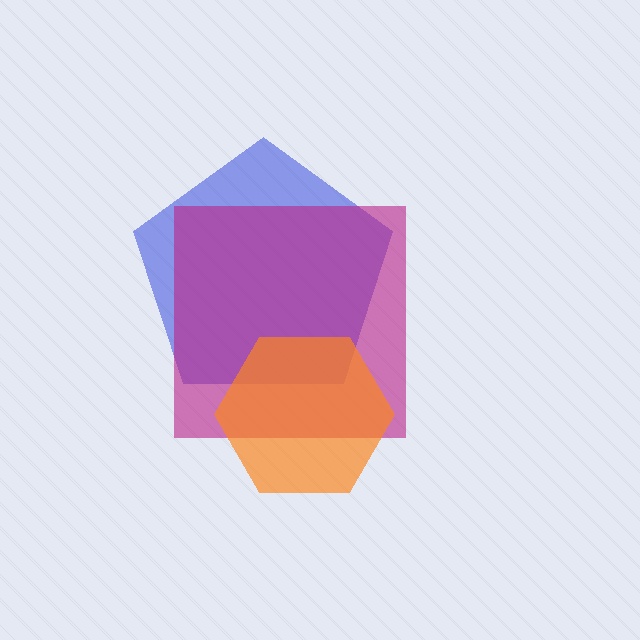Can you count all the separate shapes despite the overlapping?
Yes, there are 3 separate shapes.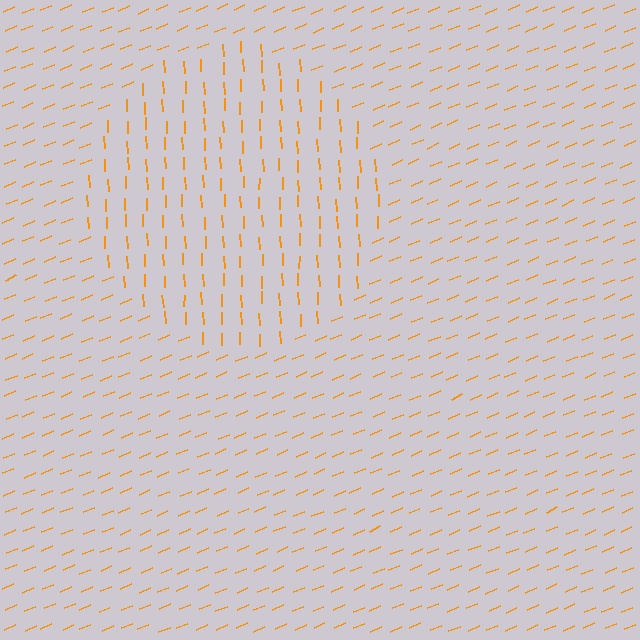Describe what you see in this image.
The image is filled with small orange line segments. A circle region in the image has lines oriented differently from the surrounding lines, creating a visible texture boundary.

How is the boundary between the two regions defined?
The boundary is defined purely by a change in line orientation (approximately 70 degrees difference). All lines are the same color and thickness.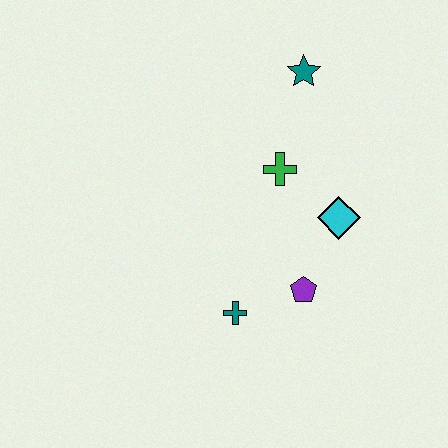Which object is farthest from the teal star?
The teal cross is farthest from the teal star.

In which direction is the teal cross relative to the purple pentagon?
The teal cross is to the left of the purple pentagon.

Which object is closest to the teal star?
The green cross is closest to the teal star.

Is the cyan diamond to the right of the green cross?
Yes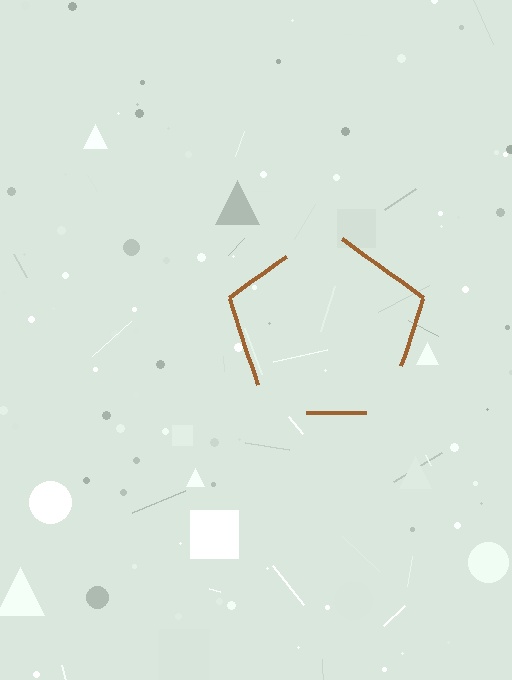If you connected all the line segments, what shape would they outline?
They would outline a pentagon.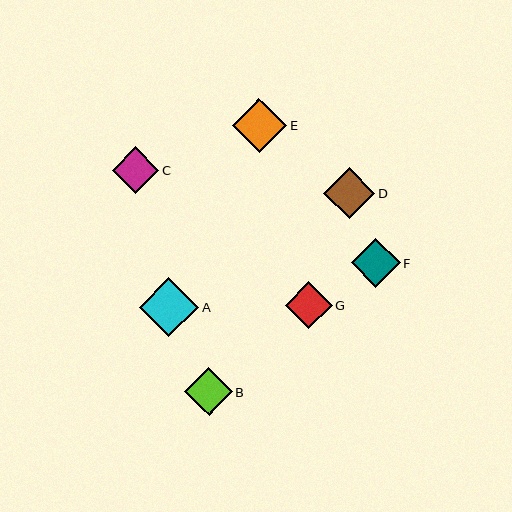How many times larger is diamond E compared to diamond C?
Diamond E is approximately 1.2 times the size of diamond C.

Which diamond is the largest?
Diamond A is the largest with a size of approximately 59 pixels.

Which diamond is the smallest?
Diamond C is the smallest with a size of approximately 47 pixels.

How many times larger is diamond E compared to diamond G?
Diamond E is approximately 1.2 times the size of diamond G.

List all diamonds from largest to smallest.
From largest to smallest: A, E, D, F, B, G, C.